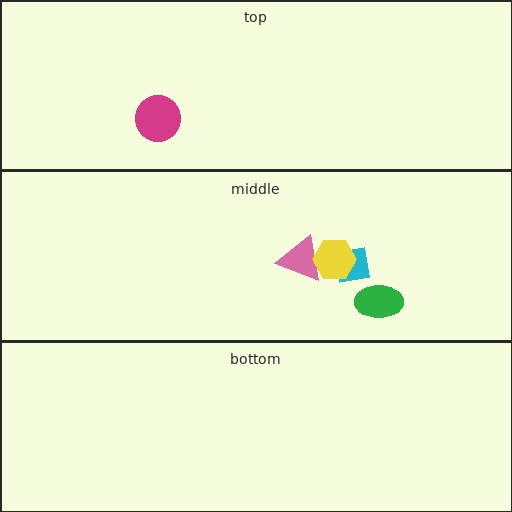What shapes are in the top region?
The magenta circle.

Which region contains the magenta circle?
The top region.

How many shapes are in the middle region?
4.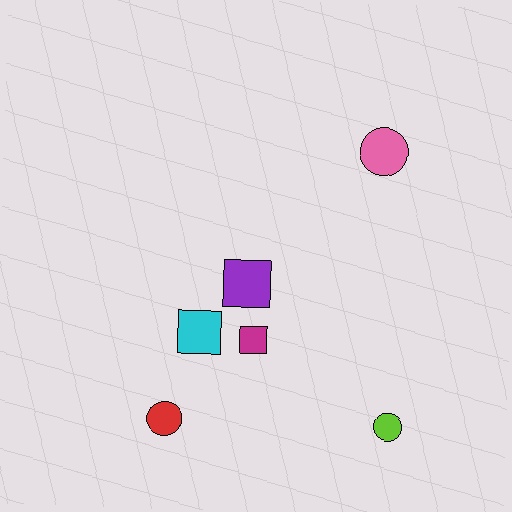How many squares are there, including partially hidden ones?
There are 3 squares.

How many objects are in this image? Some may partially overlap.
There are 6 objects.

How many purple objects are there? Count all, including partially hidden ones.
There is 1 purple object.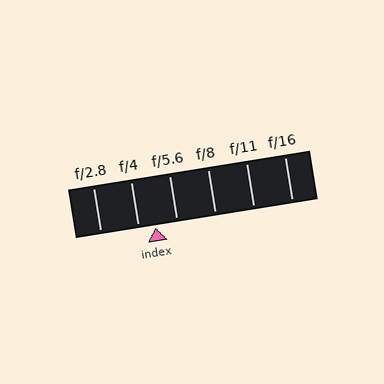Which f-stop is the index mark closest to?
The index mark is closest to f/4.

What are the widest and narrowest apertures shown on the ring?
The widest aperture shown is f/2.8 and the narrowest is f/16.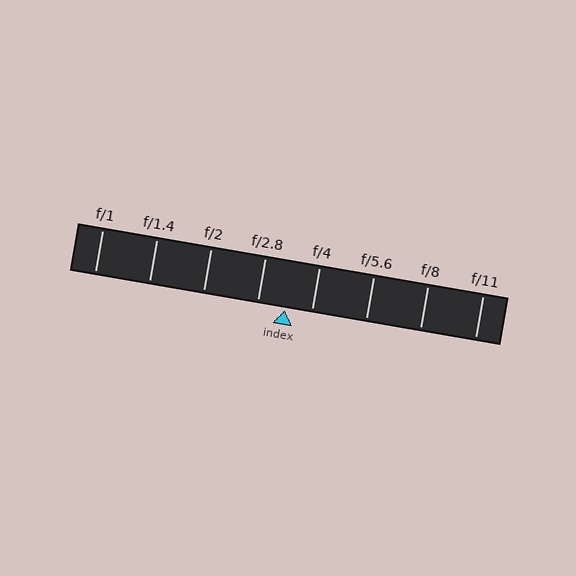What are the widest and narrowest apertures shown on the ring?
The widest aperture shown is f/1 and the narrowest is f/11.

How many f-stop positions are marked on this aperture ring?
There are 8 f-stop positions marked.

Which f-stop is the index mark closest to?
The index mark is closest to f/4.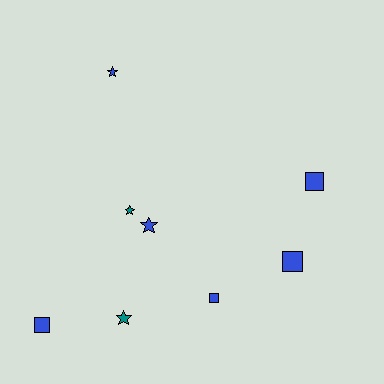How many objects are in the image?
There are 8 objects.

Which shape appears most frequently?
Square, with 4 objects.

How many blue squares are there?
There are 4 blue squares.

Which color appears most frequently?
Blue, with 6 objects.